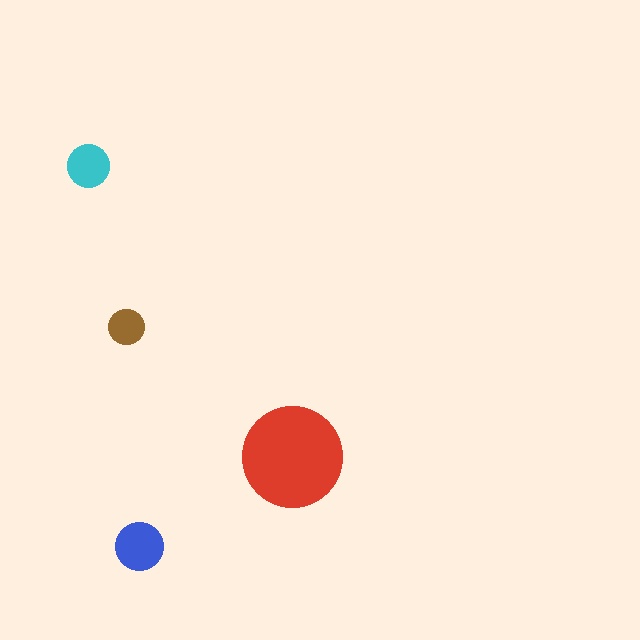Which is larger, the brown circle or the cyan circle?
The cyan one.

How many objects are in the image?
There are 4 objects in the image.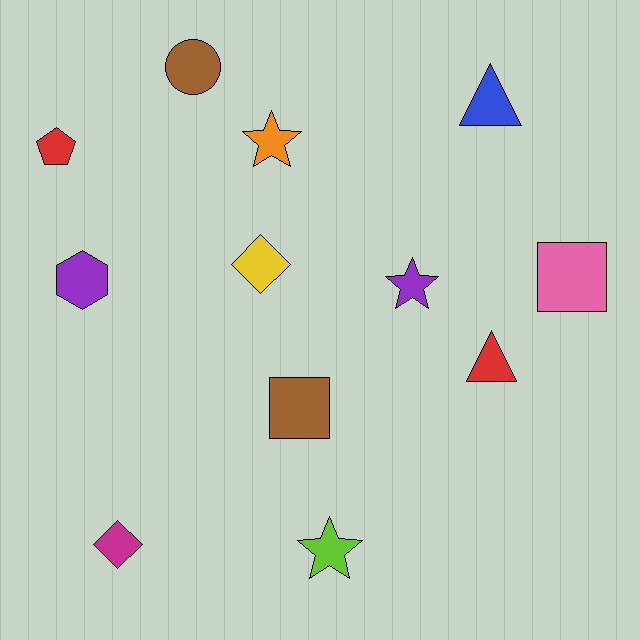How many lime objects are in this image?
There is 1 lime object.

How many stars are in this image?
There are 3 stars.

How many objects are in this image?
There are 12 objects.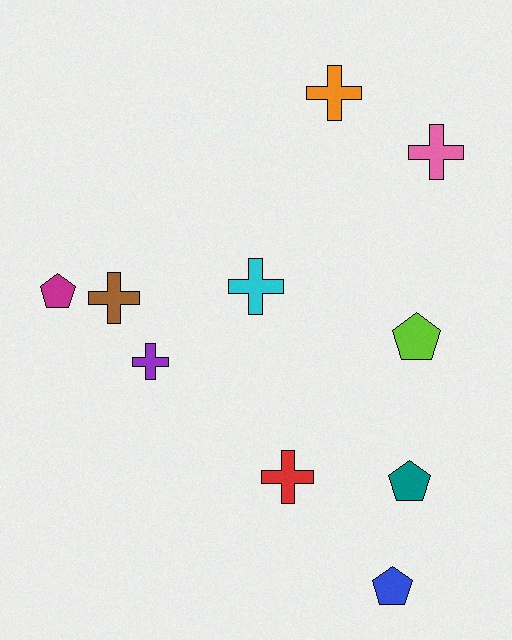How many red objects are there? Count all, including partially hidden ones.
There is 1 red object.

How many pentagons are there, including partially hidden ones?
There are 4 pentagons.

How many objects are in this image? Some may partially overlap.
There are 10 objects.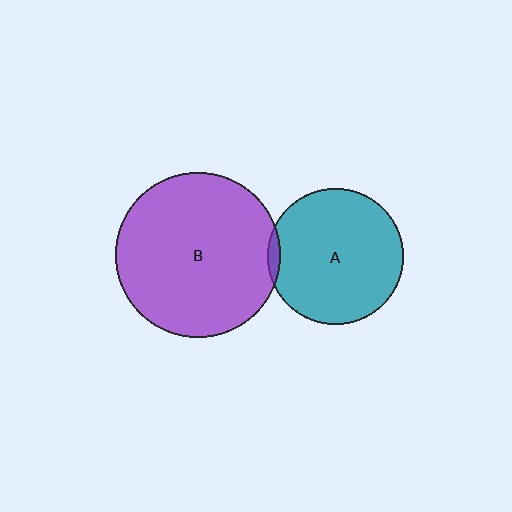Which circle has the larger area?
Circle B (purple).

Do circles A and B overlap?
Yes.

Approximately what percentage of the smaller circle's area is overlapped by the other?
Approximately 5%.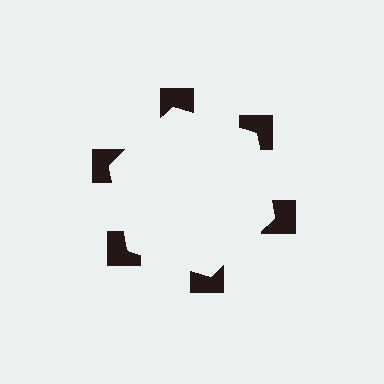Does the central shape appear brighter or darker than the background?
It typically appears slightly brighter than the background, even though no actual brightness change is drawn.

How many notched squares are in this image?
There are 6 — one at each vertex of the illusory hexagon.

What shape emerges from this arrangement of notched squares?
An illusory hexagon — its edges are inferred from the aligned wedge cuts in the notched squares, not physically drawn.